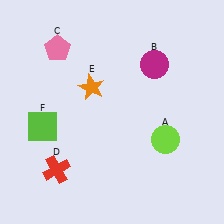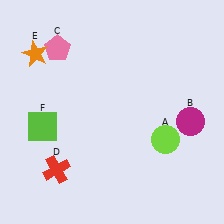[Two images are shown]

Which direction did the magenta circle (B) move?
The magenta circle (B) moved down.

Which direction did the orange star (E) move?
The orange star (E) moved left.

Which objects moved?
The objects that moved are: the magenta circle (B), the orange star (E).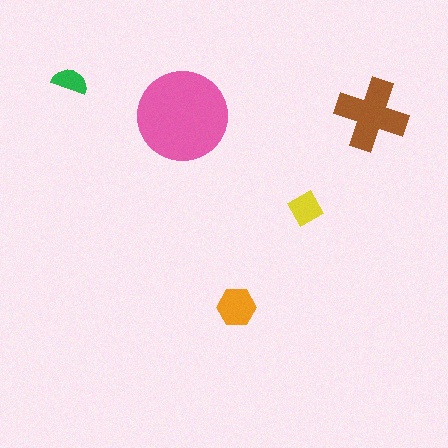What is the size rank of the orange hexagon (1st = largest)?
3rd.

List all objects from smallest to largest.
The green semicircle, the yellow diamond, the orange hexagon, the brown cross, the pink circle.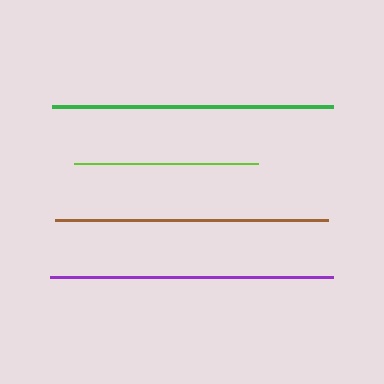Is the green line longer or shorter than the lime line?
The green line is longer than the lime line.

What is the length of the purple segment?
The purple segment is approximately 283 pixels long.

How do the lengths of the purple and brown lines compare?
The purple and brown lines are approximately the same length.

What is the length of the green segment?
The green segment is approximately 281 pixels long.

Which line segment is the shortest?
The lime line is the shortest at approximately 184 pixels.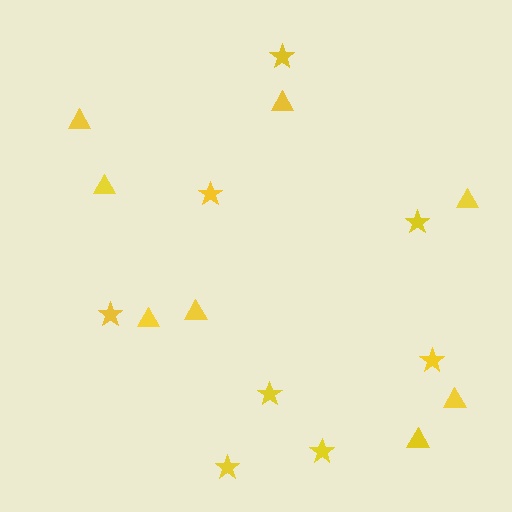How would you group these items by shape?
There are 2 groups: one group of stars (8) and one group of triangles (8).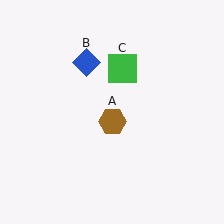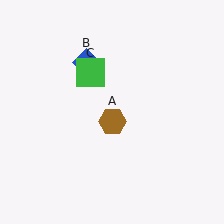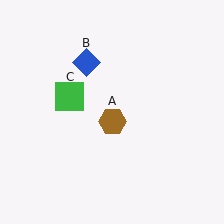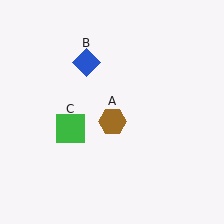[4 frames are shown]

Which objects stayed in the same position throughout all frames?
Brown hexagon (object A) and blue diamond (object B) remained stationary.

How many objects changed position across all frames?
1 object changed position: green square (object C).